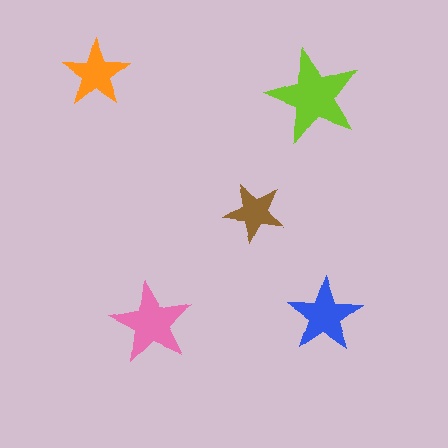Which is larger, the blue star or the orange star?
The blue one.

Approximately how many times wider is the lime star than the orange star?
About 1.5 times wider.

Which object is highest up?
The orange star is topmost.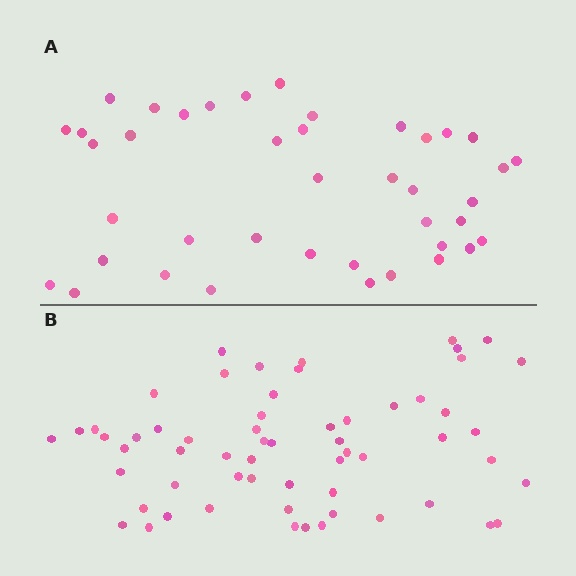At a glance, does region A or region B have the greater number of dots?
Region B (the bottom region) has more dots.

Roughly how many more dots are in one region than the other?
Region B has approximately 20 more dots than region A.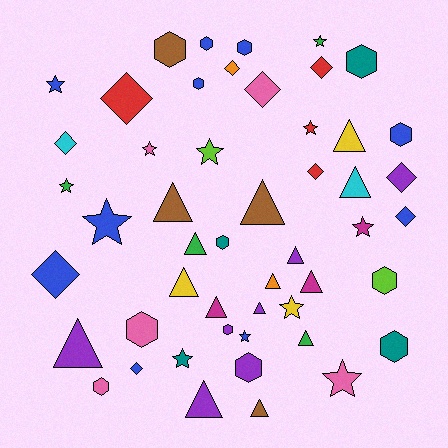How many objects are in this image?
There are 50 objects.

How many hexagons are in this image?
There are 13 hexagons.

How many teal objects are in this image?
There are 4 teal objects.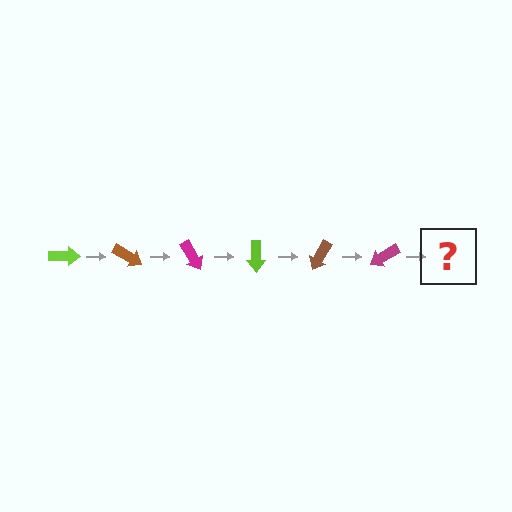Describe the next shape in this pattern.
It should be a lime arrow, rotated 180 degrees from the start.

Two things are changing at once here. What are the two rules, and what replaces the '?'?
The two rules are that it rotates 30 degrees each step and the color cycles through lime, brown, and magenta. The '?' should be a lime arrow, rotated 180 degrees from the start.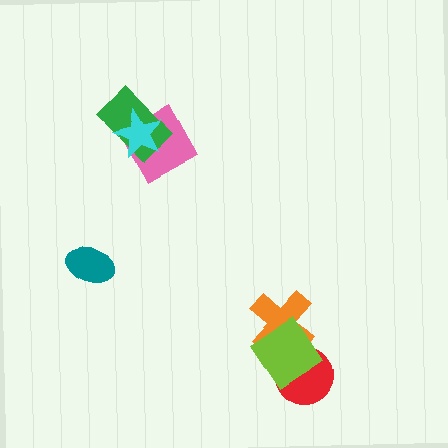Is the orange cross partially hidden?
Yes, it is partially covered by another shape.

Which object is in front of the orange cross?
The lime diamond is in front of the orange cross.